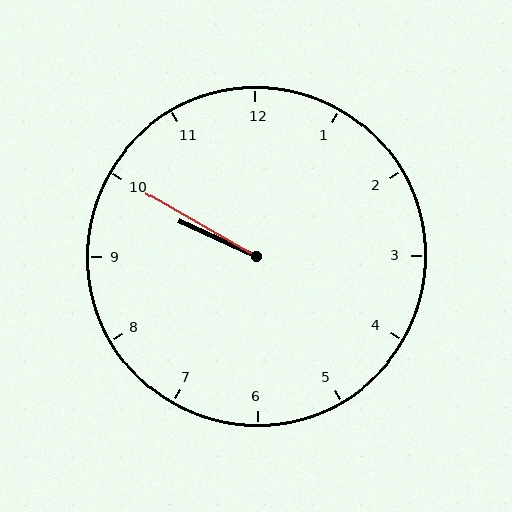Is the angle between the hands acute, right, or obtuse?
It is acute.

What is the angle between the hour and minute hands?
Approximately 5 degrees.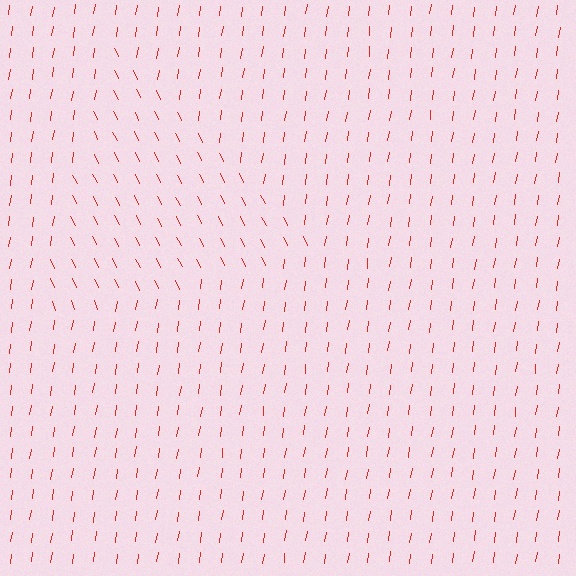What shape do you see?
I see a triangle.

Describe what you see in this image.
The image is filled with small red line segments. A triangle region in the image has lines oriented differently from the surrounding lines, creating a visible texture boundary.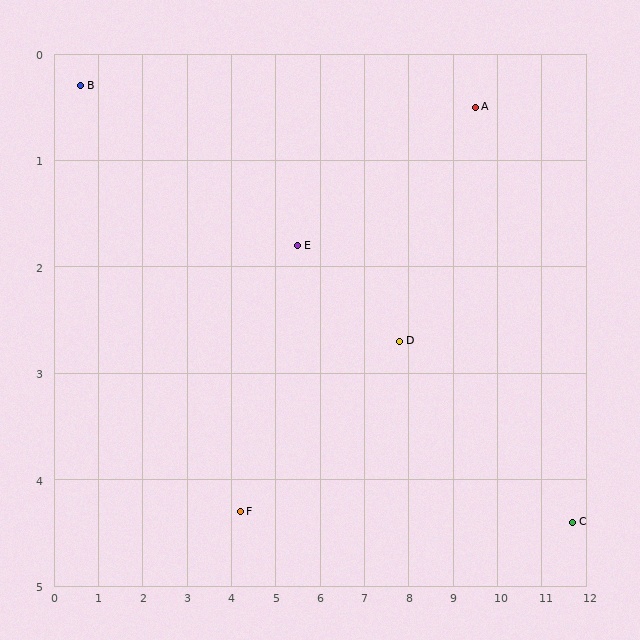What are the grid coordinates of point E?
Point E is at approximately (5.5, 1.8).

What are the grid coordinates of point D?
Point D is at approximately (7.8, 2.7).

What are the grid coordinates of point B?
Point B is at approximately (0.6, 0.3).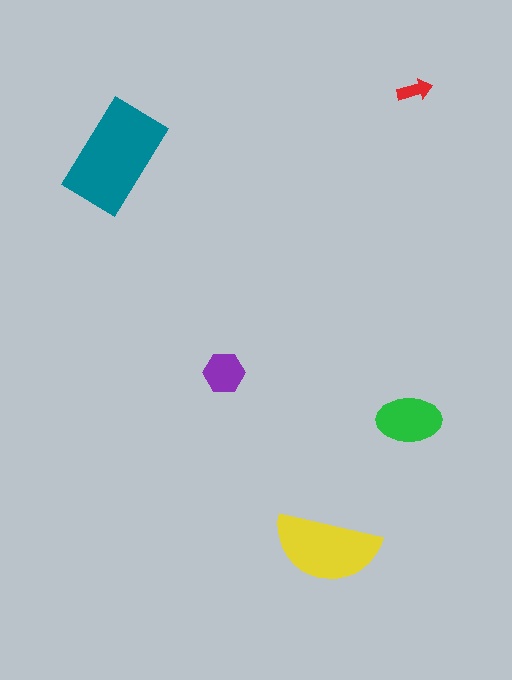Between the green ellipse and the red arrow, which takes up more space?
The green ellipse.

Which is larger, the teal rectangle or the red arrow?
The teal rectangle.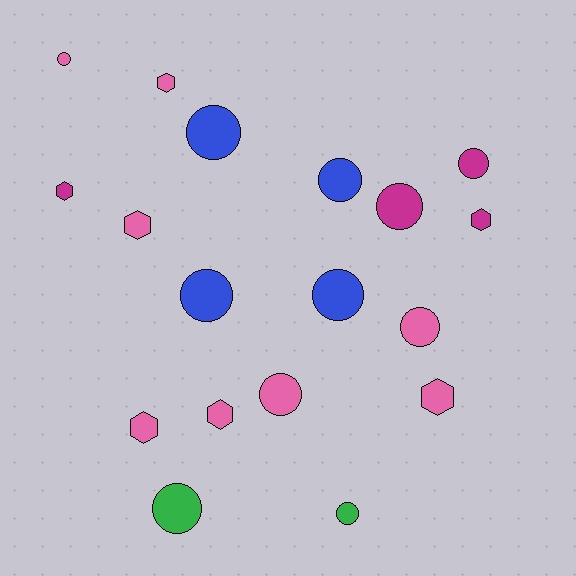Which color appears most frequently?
Pink, with 8 objects.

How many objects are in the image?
There are 18 objects.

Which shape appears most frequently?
Circle, with 11 objects.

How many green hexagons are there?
There are no green hexagons.